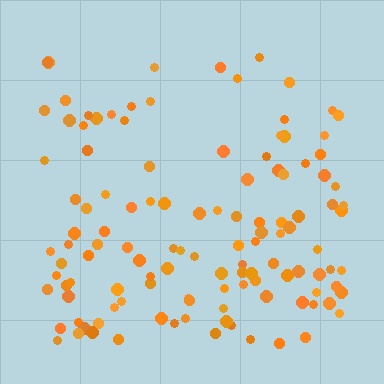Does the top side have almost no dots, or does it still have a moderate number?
Still a moderate number, just noticeably fewer than the bottom.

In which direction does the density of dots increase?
From top to bottom, with the bottom side densest.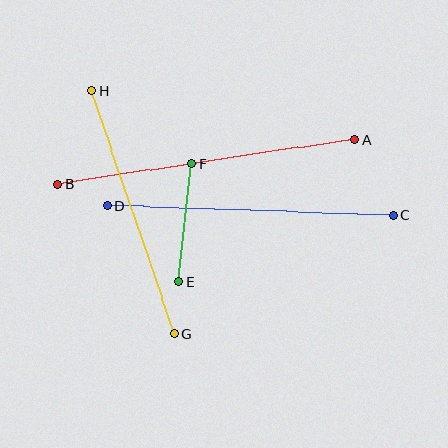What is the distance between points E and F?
The distance is approximately 119 pixels.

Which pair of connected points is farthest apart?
Points A and B are farthest apart.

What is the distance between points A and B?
The distance is approximately 300 pixels.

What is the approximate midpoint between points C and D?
The midpoint is at approximately (250, 211) pixels.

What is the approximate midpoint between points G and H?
The midpoint is at approximately (133, 212) pixels.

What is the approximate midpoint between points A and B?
The midpoint is at approximately (206, 162) pixels.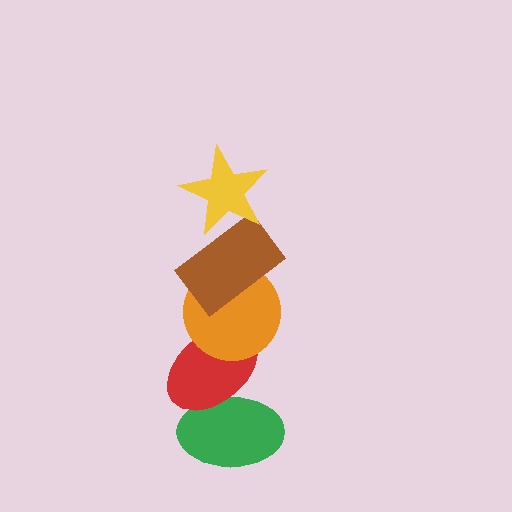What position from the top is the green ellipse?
The green ellipse is 5th from the top.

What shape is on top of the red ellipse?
The orange circle is on top of the red ellipse.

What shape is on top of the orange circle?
The brown rectangle is on top of the orange circle.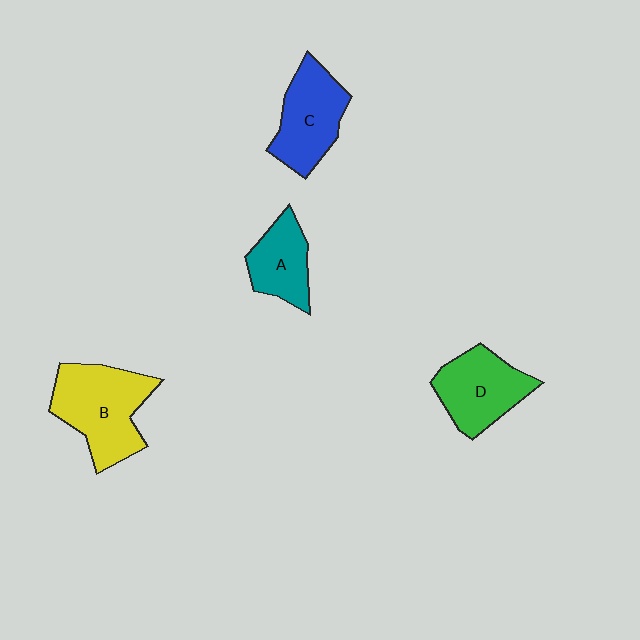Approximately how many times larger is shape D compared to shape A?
Approximately 1.3 times.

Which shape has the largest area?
Shape B (yellow).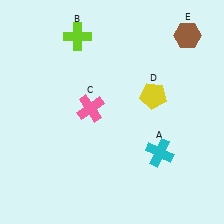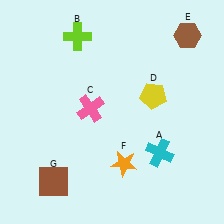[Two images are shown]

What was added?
An orange star (F), a brown square (G) were added in Image 2.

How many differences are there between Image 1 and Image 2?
There are 2 differences between the two images.